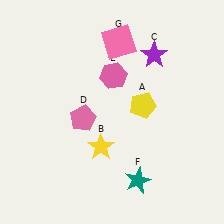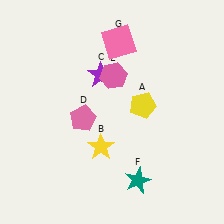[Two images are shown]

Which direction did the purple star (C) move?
The purple star (C) moved left.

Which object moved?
The purple star (C) moved left.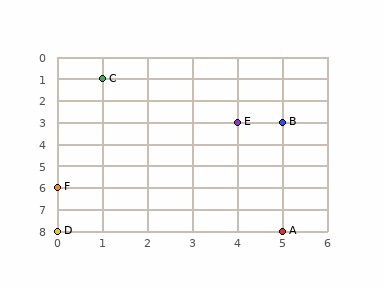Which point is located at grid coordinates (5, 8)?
Point A is at (5, 8).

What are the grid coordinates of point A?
Point A is at grid coordinates (5, 8).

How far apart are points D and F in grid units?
Points D and F are 2 rows apart.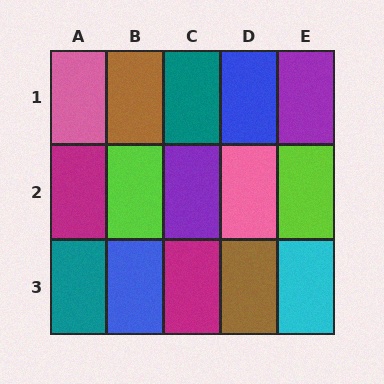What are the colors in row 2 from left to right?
Magenta, lime, purple, pink, lime.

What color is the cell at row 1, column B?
Brown.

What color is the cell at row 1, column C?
Teal.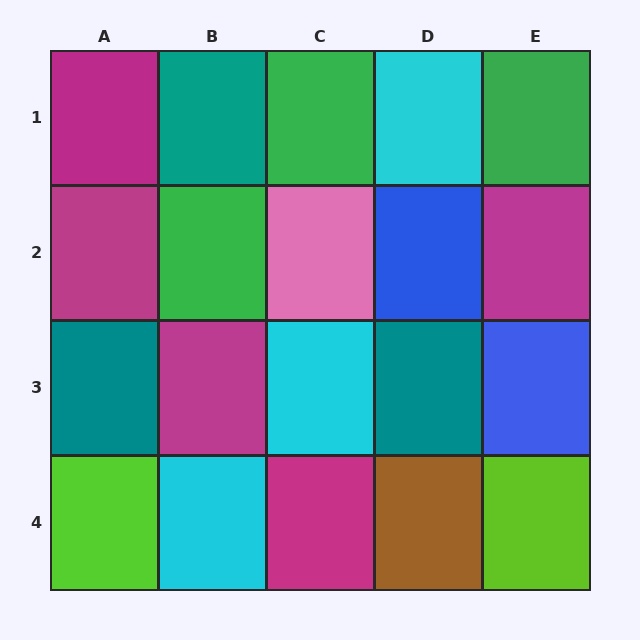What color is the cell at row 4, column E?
Lime.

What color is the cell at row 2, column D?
Blue.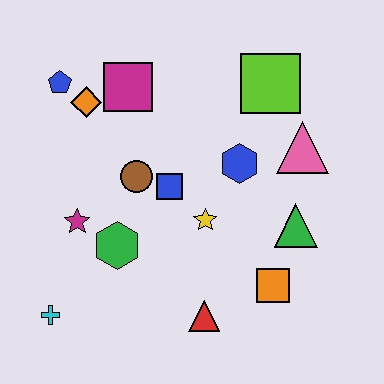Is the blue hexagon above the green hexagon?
Yes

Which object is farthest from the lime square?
The cyan cross is farthest from the lime square.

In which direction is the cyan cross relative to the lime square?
The cyan cross is below the lime square.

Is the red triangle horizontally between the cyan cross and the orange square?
Yes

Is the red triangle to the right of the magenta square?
Yes